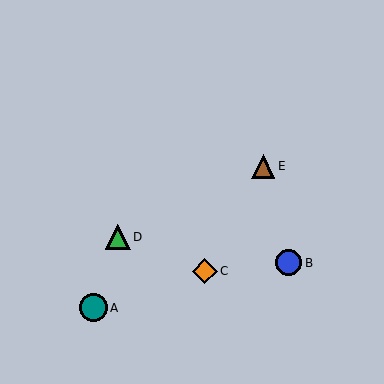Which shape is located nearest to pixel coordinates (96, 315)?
The teal circle (labeled A) at (93, 308) is nearest to that location.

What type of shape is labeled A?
Shape A is a teal circle.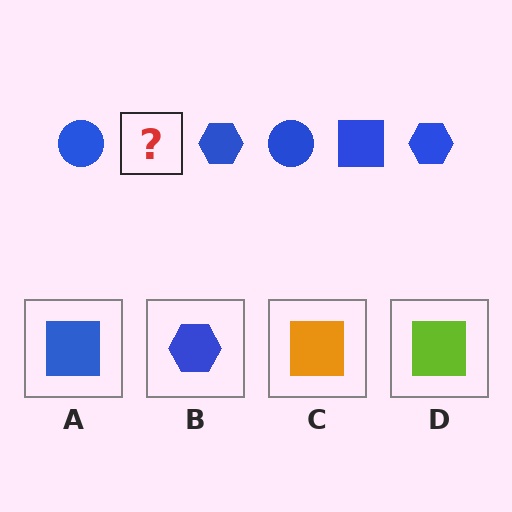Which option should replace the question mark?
Option A.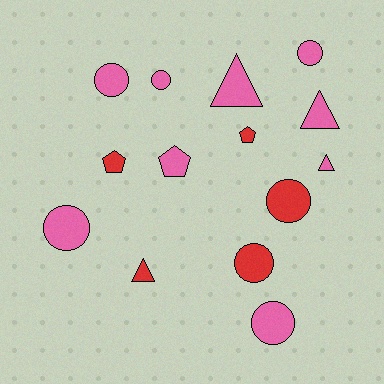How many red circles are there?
There are 2 red circles.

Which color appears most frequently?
Pink, with 9 objects.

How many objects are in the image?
There are 14 objects.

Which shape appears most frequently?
Circle, with 7 objects.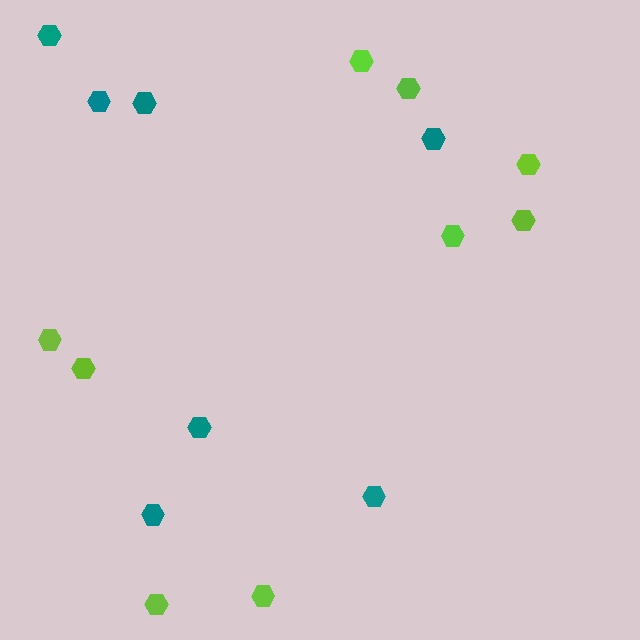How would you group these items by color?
There are 2 groups: one group of teal hexagons (7) and one group of lime hexagons (9).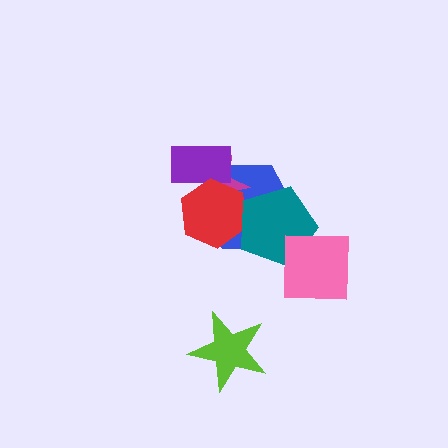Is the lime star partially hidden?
No, no other shape covers it.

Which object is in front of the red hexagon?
The teal pentagon is in front of the red hexagon.